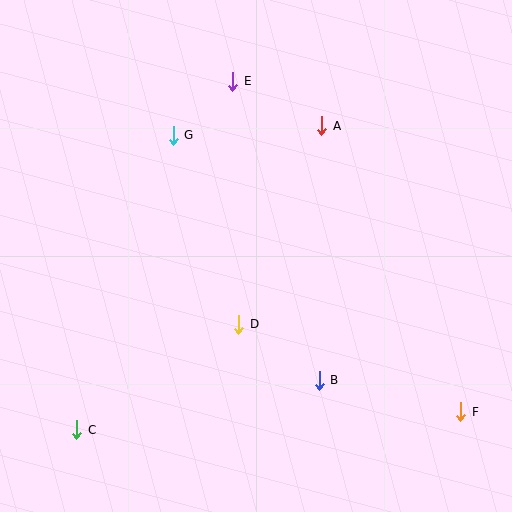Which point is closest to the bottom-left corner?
Point C is closest to the bottom-left corner.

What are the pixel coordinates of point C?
Point C is at (77, 430).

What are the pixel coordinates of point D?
Point D is at (239, 324).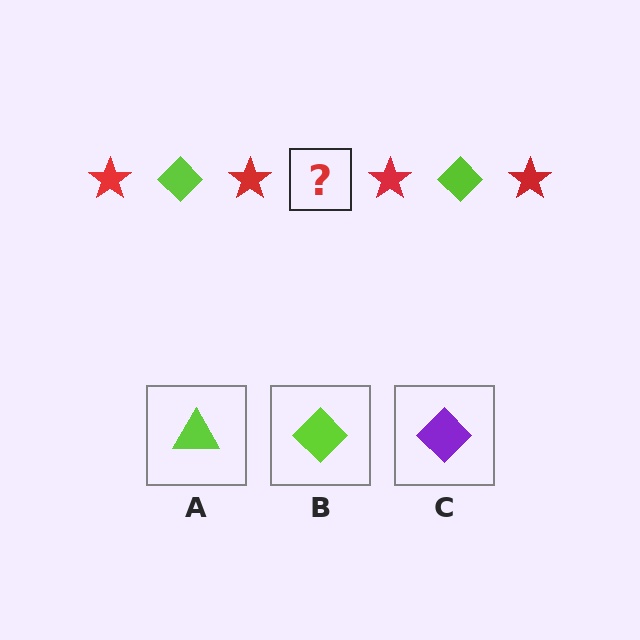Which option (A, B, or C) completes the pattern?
B.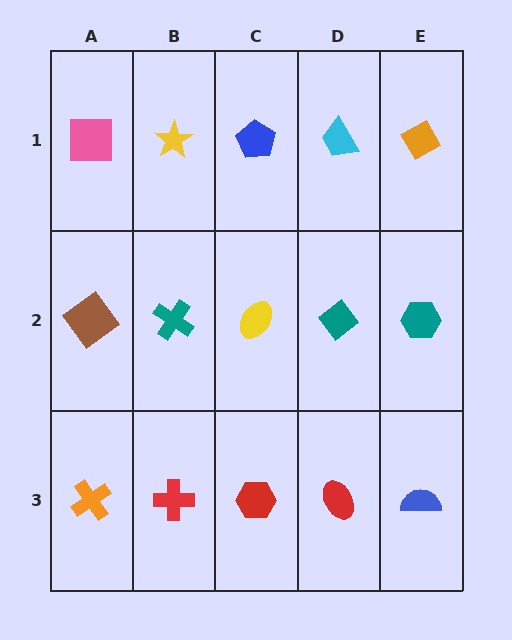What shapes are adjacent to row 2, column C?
A blue pentagon (row 1, column C), a red hexagon (row 3, column C), a teal cross (row 2, column B), a teal diamond (row 2, column D).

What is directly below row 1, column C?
A yellow ellipse.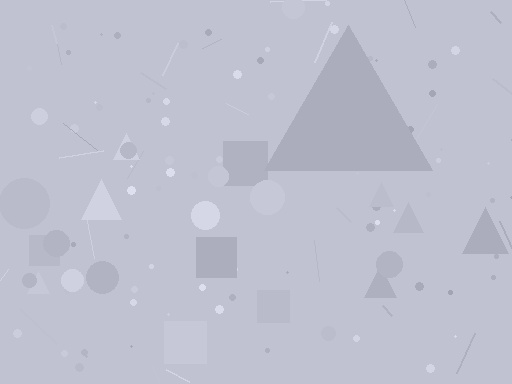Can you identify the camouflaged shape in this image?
The camouflaged shape is a triangle.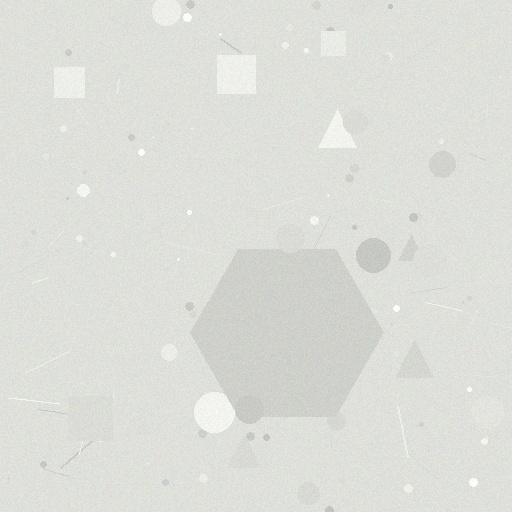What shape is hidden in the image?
A hexagon is hidden in the image.